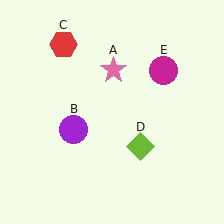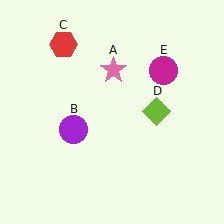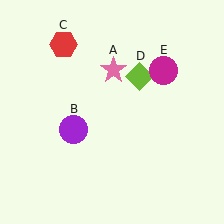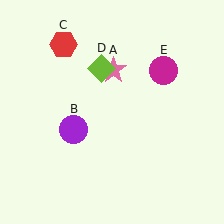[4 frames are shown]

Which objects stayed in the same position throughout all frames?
Pink star (object A) and purple circle (object B) and red hexagon (object C) and magenta circle (object E) remained stationary.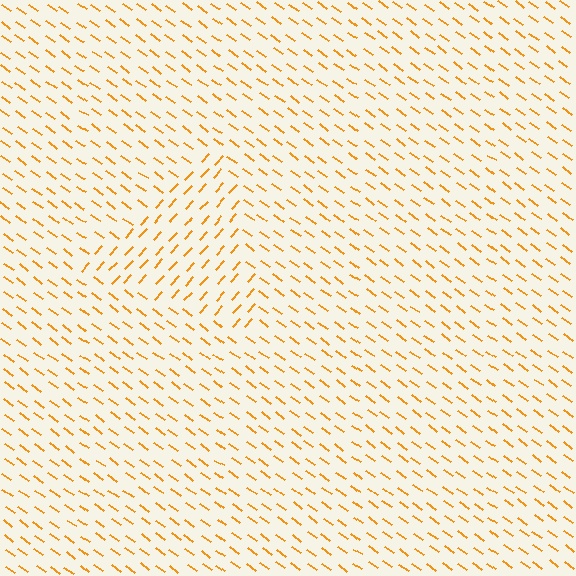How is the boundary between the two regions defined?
The boundary is defined purely by a change in line orientation (approximately 83 degrees difference). All lines are the same color and thickness.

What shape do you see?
I see a triangle.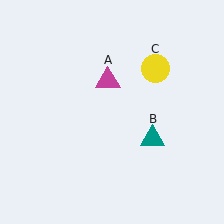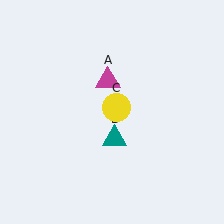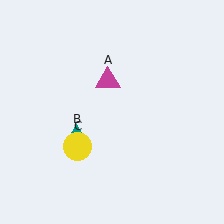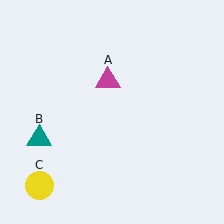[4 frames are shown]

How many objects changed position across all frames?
2 objects changed position: teal triangle (object B), yellow circle (object C).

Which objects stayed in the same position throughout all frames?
Magenta triangle (object A) remained stationary.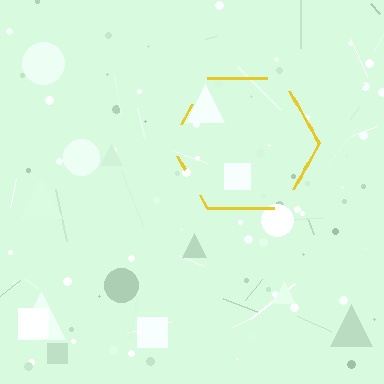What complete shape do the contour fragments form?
The contour fragments form a hexagon.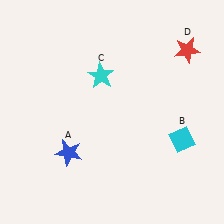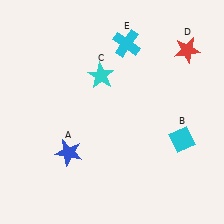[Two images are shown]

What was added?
A cyan cross (E) was added in Image 2.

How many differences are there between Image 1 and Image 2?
There is 1 difference between the two images.